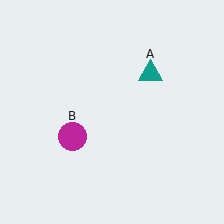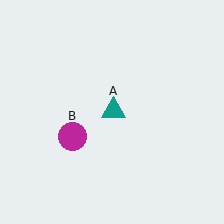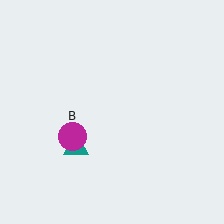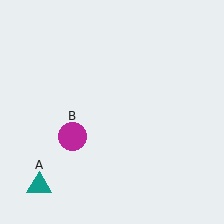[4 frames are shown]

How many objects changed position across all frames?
1 object changed position: teal triangle (object A).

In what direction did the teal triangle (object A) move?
The teal triangle (object A) moved down and to the left.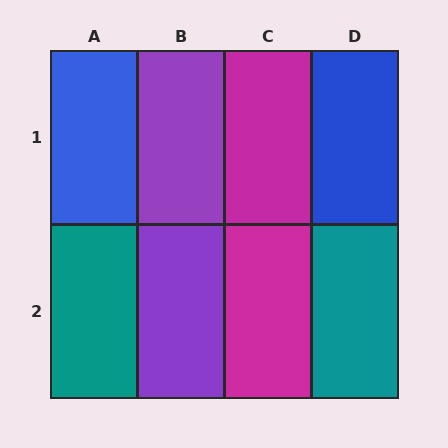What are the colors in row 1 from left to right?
Blue, purple, magenta, blue.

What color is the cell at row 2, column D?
Teal.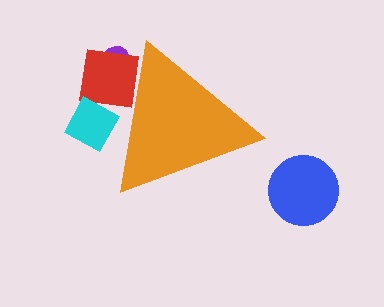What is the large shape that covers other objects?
An orange triangle.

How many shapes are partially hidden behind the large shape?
3 shapes are partially hidden.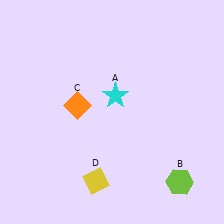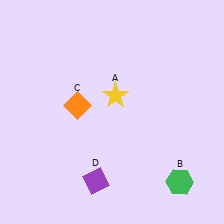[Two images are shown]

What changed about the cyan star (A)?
In Image 1, A is cyan. In Image 2, it changed to yellow.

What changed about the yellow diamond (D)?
In Image 1, D is yellow. In Image 2, it changed to purple.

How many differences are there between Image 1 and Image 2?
There are 3 differences between the two images.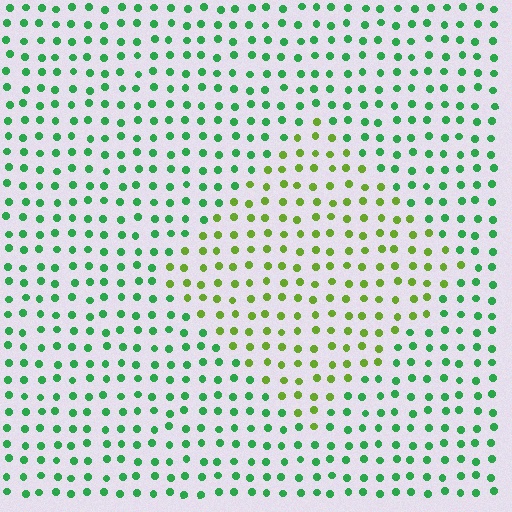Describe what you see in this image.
The image is filled with small green elements in a uniform arrangement. A diamond-shaped region is visible where the elements are tinted to a slightly different hue, forming a subtle color boundary.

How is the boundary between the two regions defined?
The boundary is defined purely by a slight shift in hue (about 44 degrees). Spacing, size, and orientation are identical on both sides.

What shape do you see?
I see a diamond.